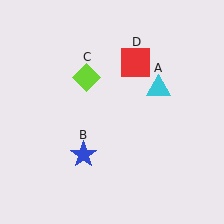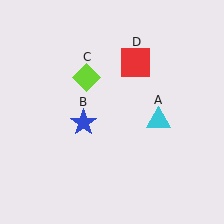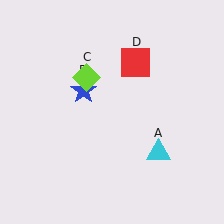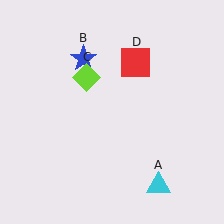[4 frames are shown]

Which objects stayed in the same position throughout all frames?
Lime diamond (object C) and red square (object D) remained stationary.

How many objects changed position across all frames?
2 objects changed position: cyan triangle (object A), blue star (object B).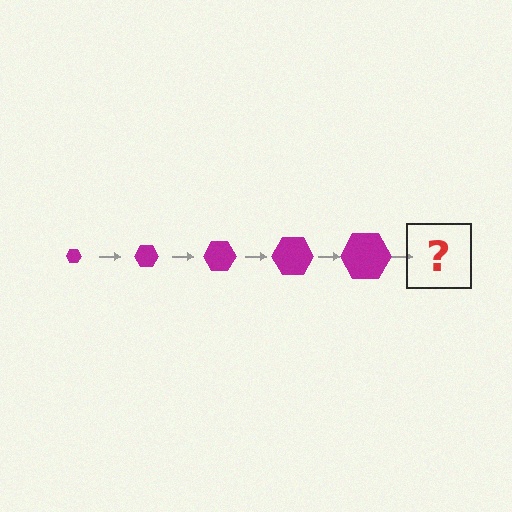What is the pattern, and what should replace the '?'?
The pattern is that the hexagon gets progressively larger each step. The '?' should be a magenta hexagon, larger than the previous one.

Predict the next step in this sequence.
The next step is a magenta hexagon, larger than the previous one.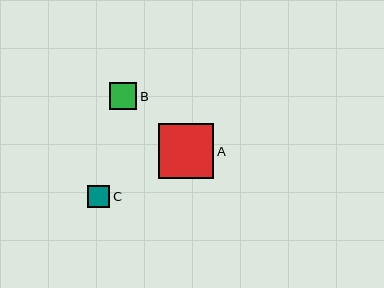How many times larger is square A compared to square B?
Square A is approximately 2.1 times the size of square B.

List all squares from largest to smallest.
From largest to smallest: A, B, C.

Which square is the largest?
Square A is the largest with a size of approximately 56 pixels.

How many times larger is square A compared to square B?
Square A is approximately 2.1 times the size of square B.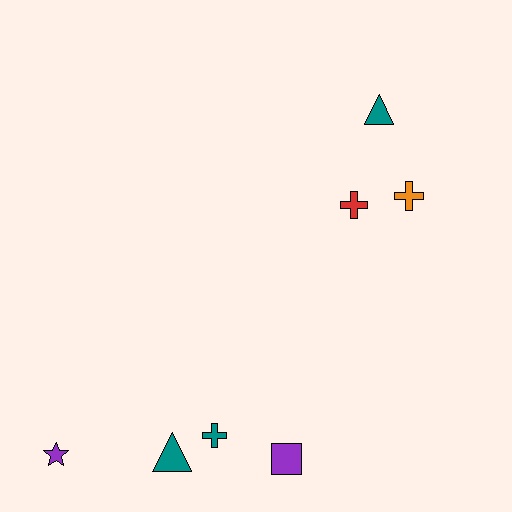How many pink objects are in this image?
There are no pink objects.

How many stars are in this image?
There is 1 star.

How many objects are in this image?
There are 7 objects.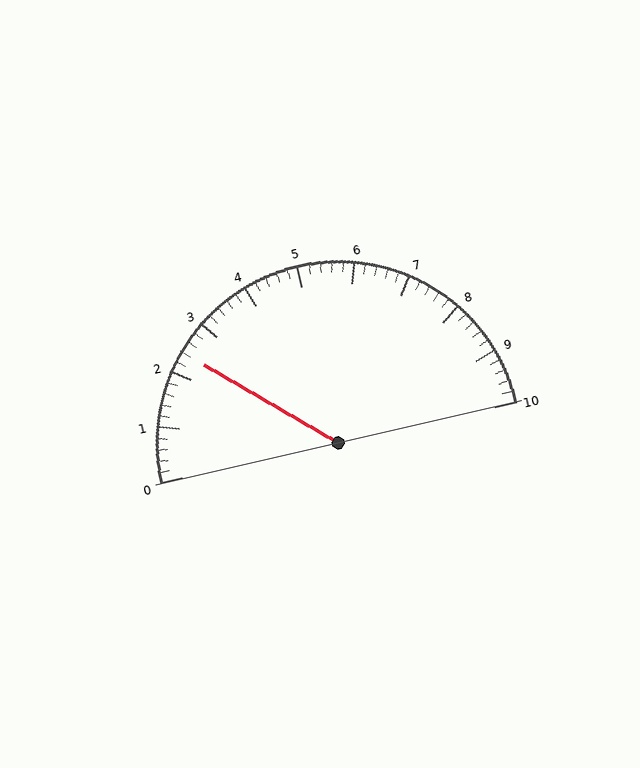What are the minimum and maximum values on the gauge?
The gauge ranges from 0 to 10.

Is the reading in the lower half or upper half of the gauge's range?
The reading is in the lower half of the range (0 to 10).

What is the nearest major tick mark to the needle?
The nearest major tick mark is 2.